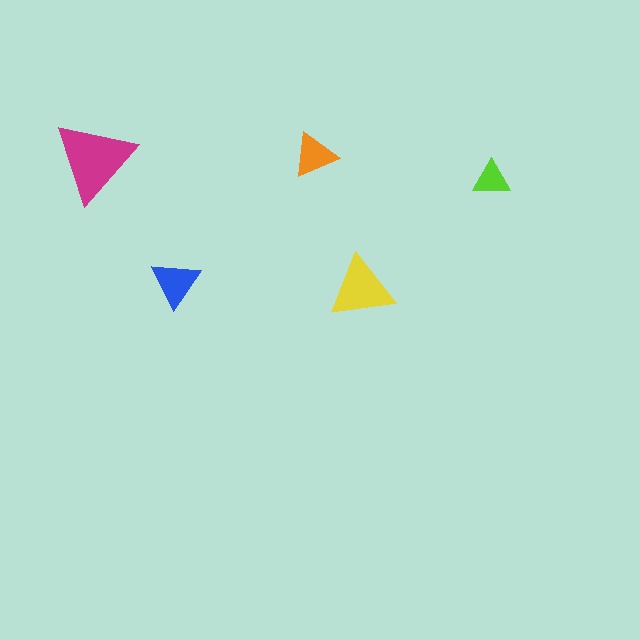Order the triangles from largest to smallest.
the magenta one, the yellow one, the blue one, the orange one, the lime one.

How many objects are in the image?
There are 5 objects in the image.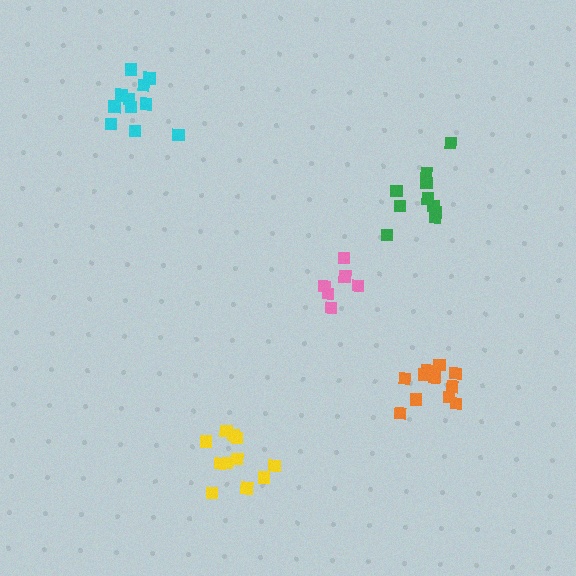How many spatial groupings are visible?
There are 5 spatial groupings.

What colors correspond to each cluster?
The clusters are colored: yellow, orange, pink, green, cyan.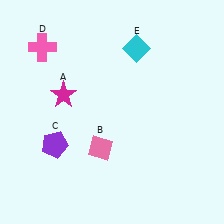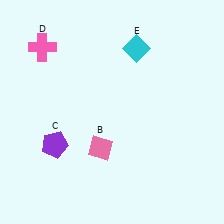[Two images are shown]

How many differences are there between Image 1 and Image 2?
There is 1 difference between the two images.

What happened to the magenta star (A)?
The magenta star (A) was removed in Image 2. It was in the top-left area of Image 1.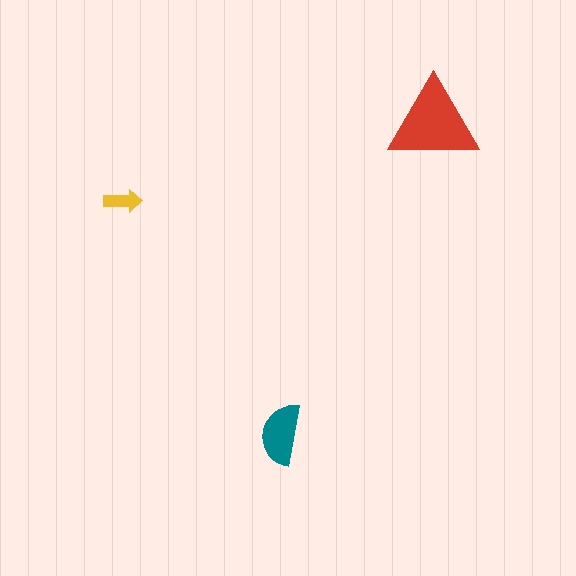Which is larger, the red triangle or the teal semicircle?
The red triangle.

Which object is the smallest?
The yellow arrow.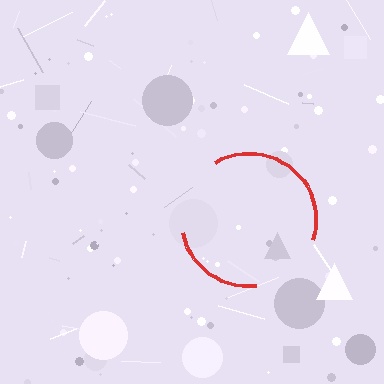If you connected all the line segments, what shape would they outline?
They would outline a circle.